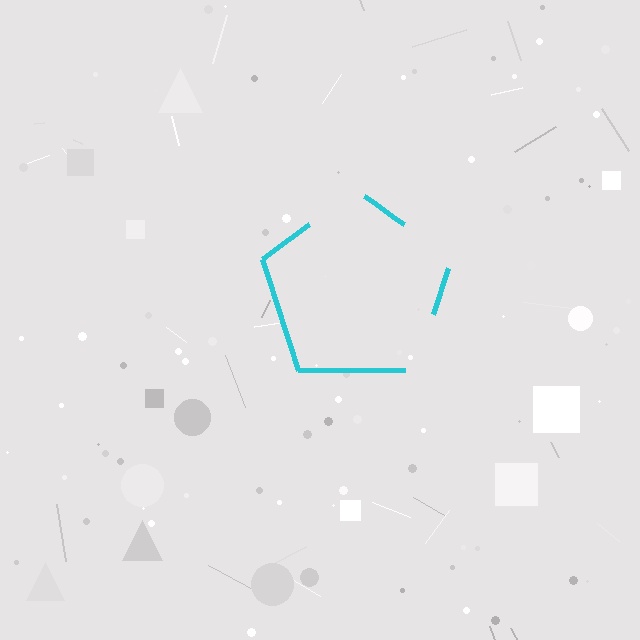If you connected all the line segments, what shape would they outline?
They would outline a pentagon.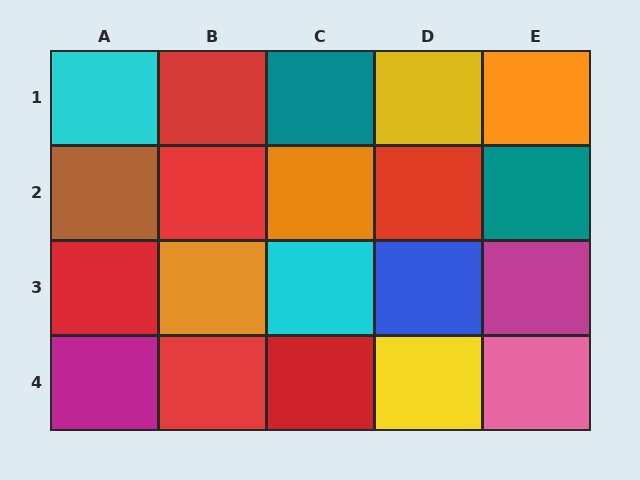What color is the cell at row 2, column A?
Brown.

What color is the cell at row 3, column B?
Orange.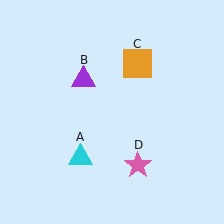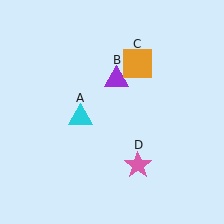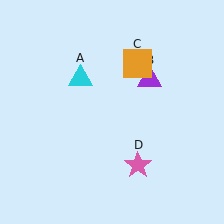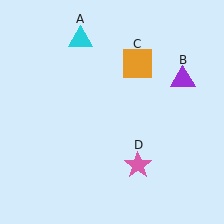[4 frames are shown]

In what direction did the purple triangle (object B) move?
The purple triangle (object B) moved right.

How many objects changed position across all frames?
2 objects changed position: cyan triangle (object A), purple triangle (object B).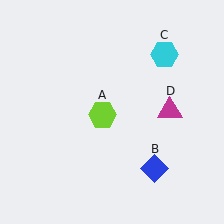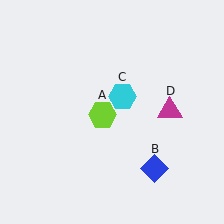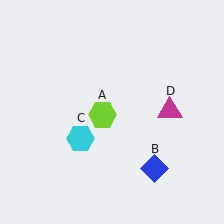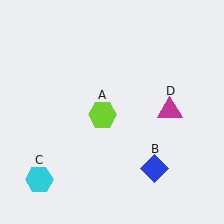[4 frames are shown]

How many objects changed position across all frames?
1 object changed position: cyan hexagon (object C).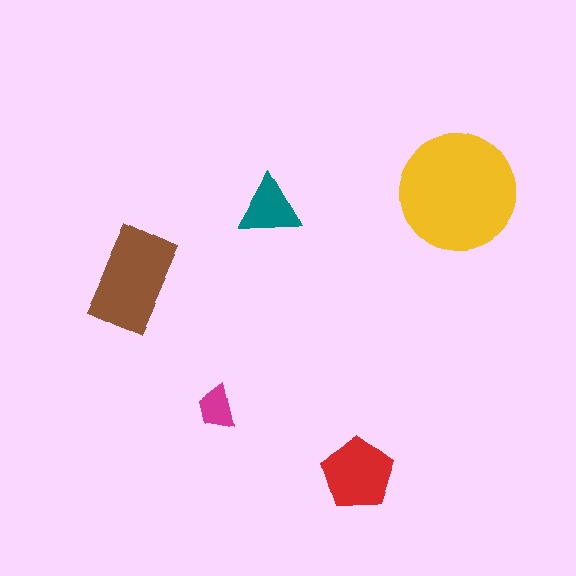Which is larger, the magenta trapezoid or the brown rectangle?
The brown rectangle.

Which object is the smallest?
The magenta trapezoid.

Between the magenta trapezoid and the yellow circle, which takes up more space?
The yellow circle.